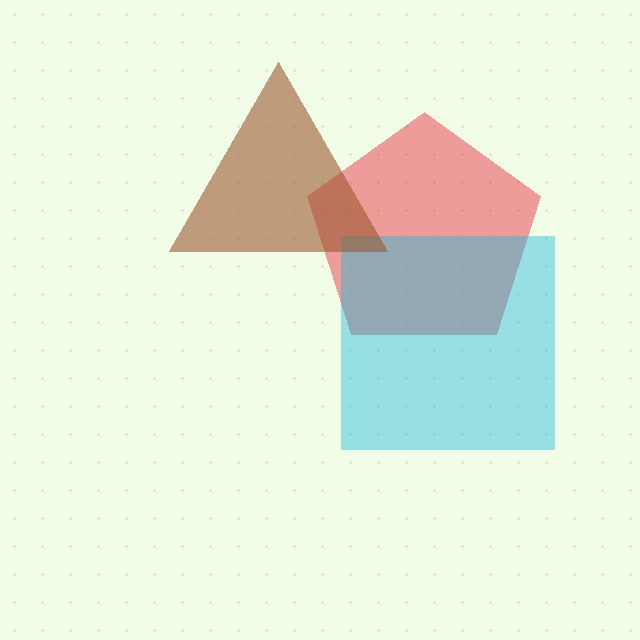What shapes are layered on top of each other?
The layered shapes are: a red pentagon, a cyan square, a brown triangle.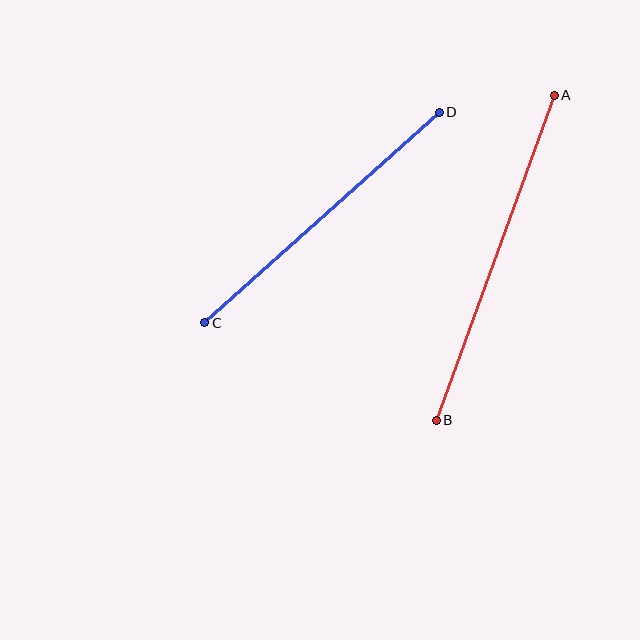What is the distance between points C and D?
The distance is approximately 315 pixels.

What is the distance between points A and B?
The distance is approximately 346 pixels.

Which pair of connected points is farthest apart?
Points A and B are farthest apart.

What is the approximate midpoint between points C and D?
The midpoint is at approximately (322, 217) pixels.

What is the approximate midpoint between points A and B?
The midpoint is at approximately (495, 258) pixels.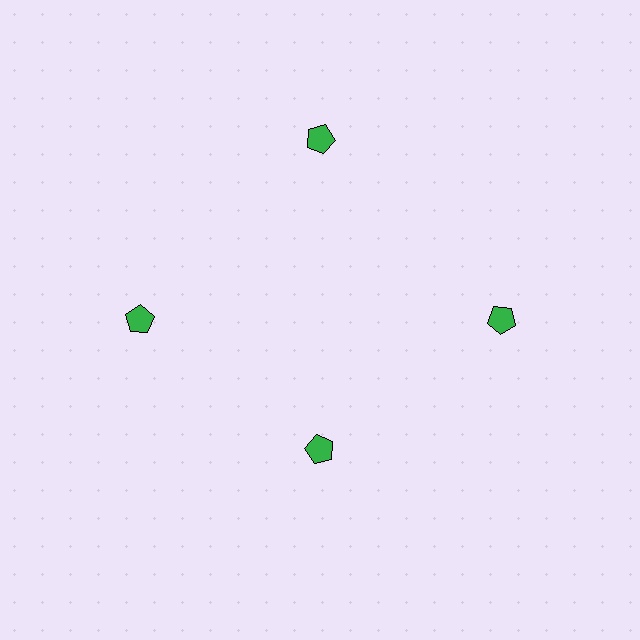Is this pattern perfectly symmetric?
No. The 4 green pentagons are arranged in a ring, but one element near the 6 o'clock position is pulled inward toward the center, breaking the 4-fold rotational symmetry.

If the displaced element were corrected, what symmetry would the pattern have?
It would have 4-fold rotational symmetry — the pattern would map onto itself every 90 degrees.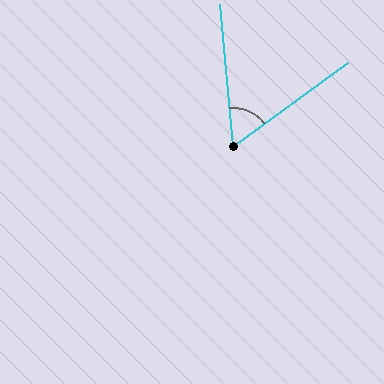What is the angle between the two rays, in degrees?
Approximately 59 degrees.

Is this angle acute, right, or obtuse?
It is acute.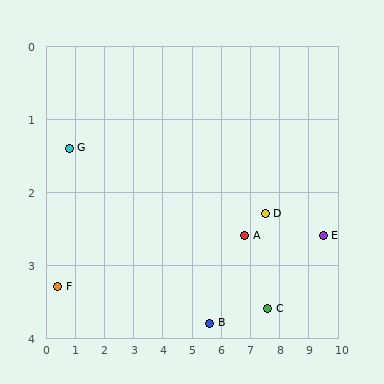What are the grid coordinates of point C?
Point C is at approximately (7.6, 3.6).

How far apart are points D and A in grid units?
Points D and A are about 0.8 grid units apart.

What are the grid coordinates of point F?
Point F is at approximately (0.4, 3.3).